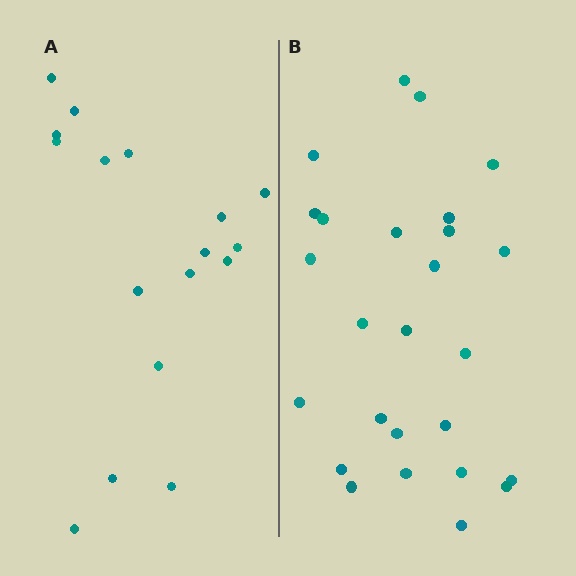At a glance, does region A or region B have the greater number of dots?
Region B (the right region) has more dots.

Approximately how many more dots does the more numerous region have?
Region B has roughly 8 or so more dots than region A.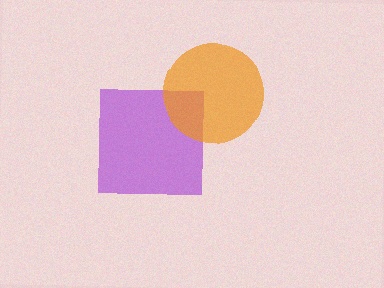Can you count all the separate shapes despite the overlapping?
Yes, there are 2 separate shapes.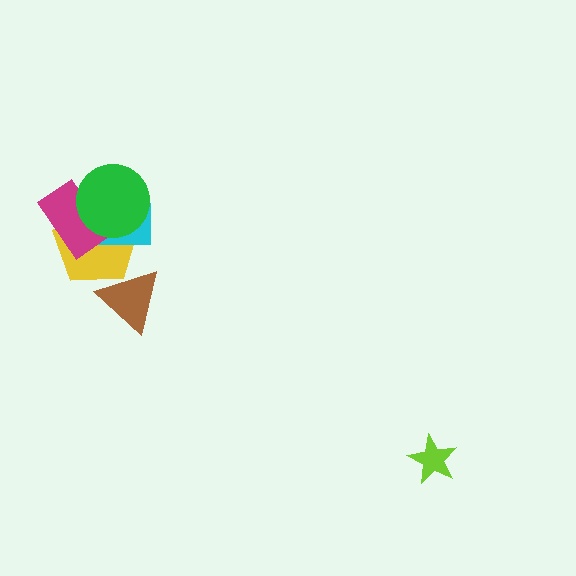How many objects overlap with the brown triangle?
1 object overlaps with the brown triangle.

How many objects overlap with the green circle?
3 objects overlap with the green circle.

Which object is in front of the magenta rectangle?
The green circle is in front of the magenta rectangle.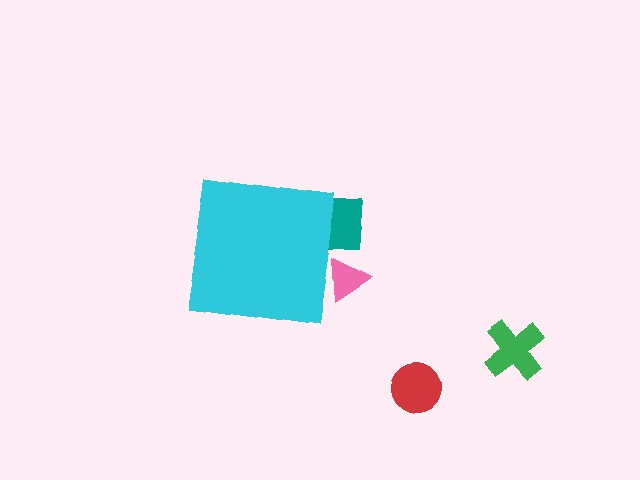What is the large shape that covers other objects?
A cyan square.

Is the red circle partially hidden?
No, the red circle is fully visible.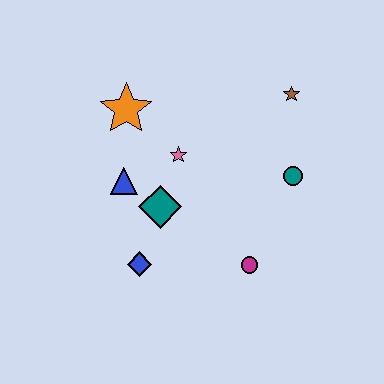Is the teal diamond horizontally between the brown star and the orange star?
Yes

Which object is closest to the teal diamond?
The blue triangle is closest to the teal diamond.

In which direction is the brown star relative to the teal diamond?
The brown star is to the right of the teal diamond.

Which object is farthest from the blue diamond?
The brown star is farthest from the blue diamond.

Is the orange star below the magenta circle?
No